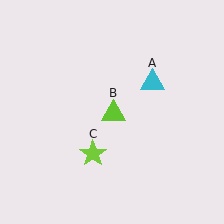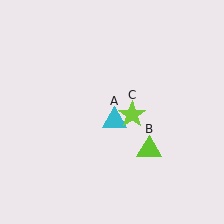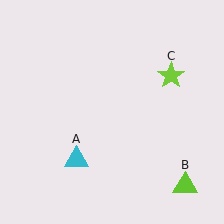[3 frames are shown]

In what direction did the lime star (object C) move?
The lime star (object C) moved up and to the right.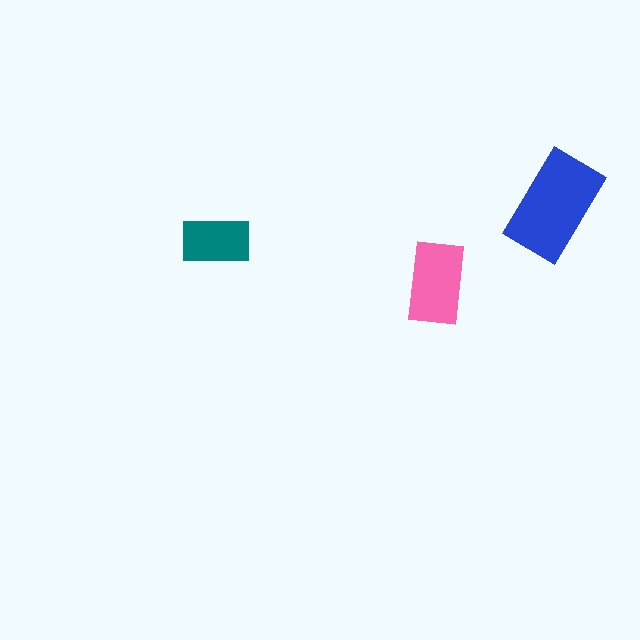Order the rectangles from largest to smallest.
the blue one, the pink one, the teal one.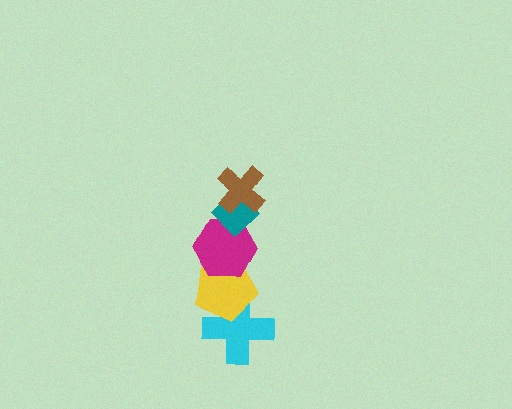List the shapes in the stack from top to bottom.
From top to bottom: the brown cross, the teal diamond, the magenta hexagon, the yellow pentagon, the cyan cross.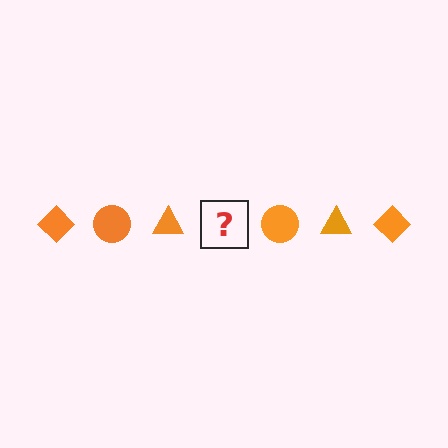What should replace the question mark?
The question mark should be replaced with an orange diamond.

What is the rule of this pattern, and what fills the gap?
The rule is that the pattern cycles through diamond, circle, triangle shapes in orange. The gap should be filled with an orange diamond.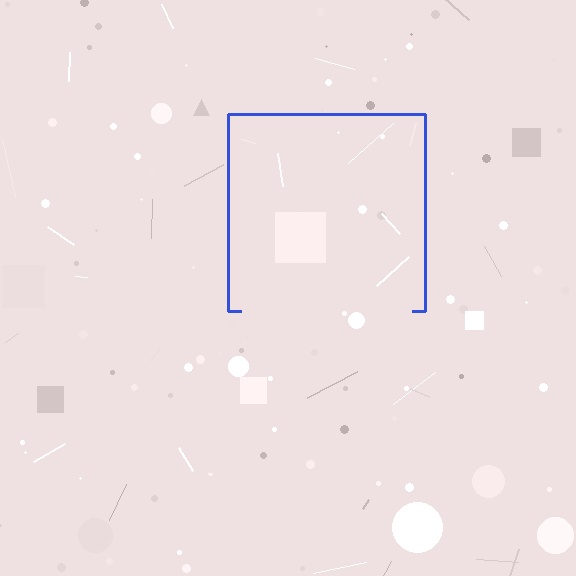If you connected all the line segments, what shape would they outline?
They would outline a square.